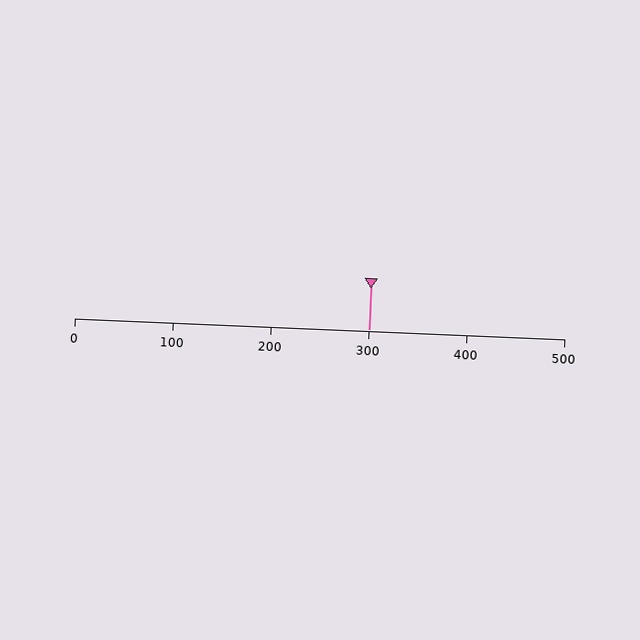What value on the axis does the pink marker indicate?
The marker indicates approximately 300.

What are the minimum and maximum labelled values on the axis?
The axis runs from 0 to 500.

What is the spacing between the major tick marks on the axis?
The major ticks are spaced 100 apart.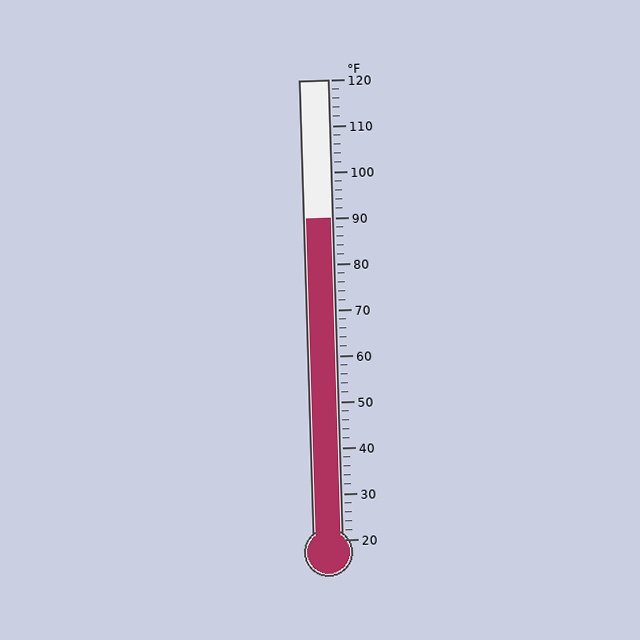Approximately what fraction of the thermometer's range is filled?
The thermometer is filled to approximately 70% of its range.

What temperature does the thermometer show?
The thermometer shows approximately 90°F.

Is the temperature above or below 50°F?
The temperature is above 50°F.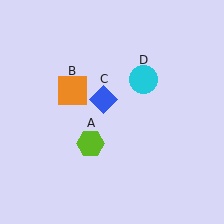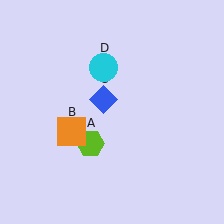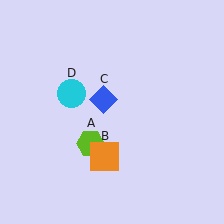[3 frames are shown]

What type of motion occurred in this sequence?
The orange square (object B), cyan circle (object D) rotated counterclockwise around the center of the scene.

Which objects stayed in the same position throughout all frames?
Lime hexagon (object A) and blue diamond (object C) remained stationary.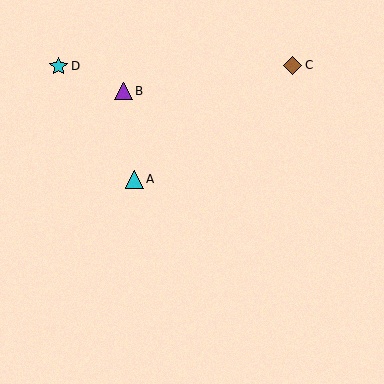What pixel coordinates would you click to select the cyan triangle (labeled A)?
Click at (134, 179) to select the cyan triangle A.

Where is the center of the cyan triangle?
The center of the cyan triangle is at (134, 179).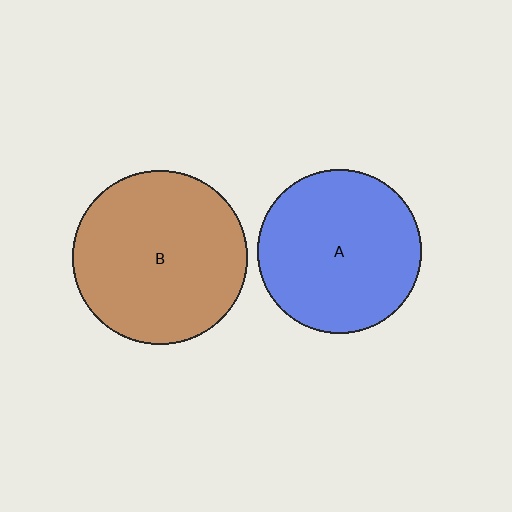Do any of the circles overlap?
No, none of the circles overlap.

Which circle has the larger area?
Circle B (brown).